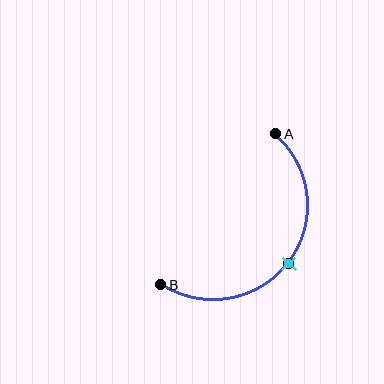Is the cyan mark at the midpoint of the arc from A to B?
Yes. The cyan mark lies on the arc at equal arc-length from both A and B — it is the arc midpoint.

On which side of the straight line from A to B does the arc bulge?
The arc bulges below and to the right of the straight line connecting A and B.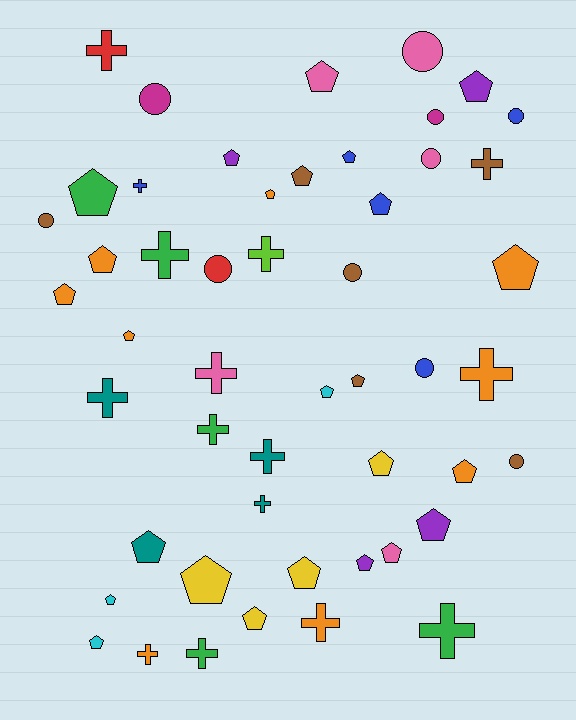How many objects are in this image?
There are 50 objects.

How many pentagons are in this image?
There are 25 pentagons.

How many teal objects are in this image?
There are 4 teal objects.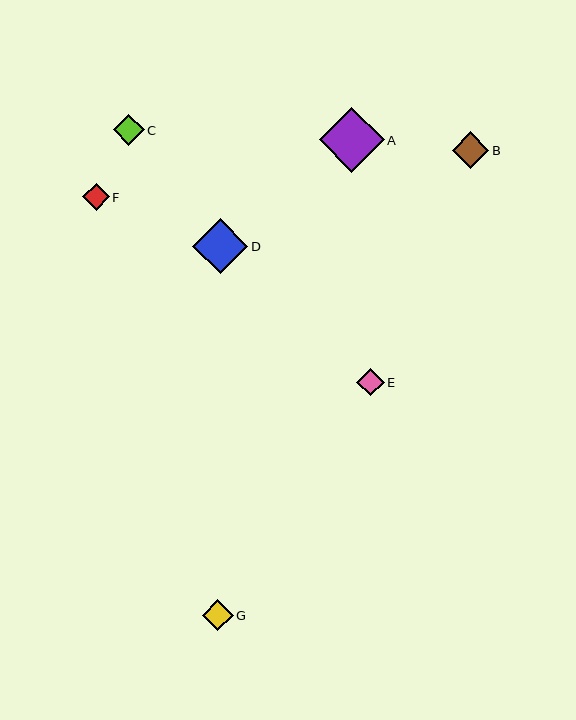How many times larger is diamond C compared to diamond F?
Diamond C is approximately 1.2 times the size of diamond F.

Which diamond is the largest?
Diamond A is the largest with a size of approximately 65 pixels.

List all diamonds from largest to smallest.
From largest to smallest: A, D, B, C, G, E, F.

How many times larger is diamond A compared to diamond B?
Diamond A is approximately 1.8 times the size of diamond B.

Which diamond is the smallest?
Diamond F is the smallest with a size of approximately 27 pixels.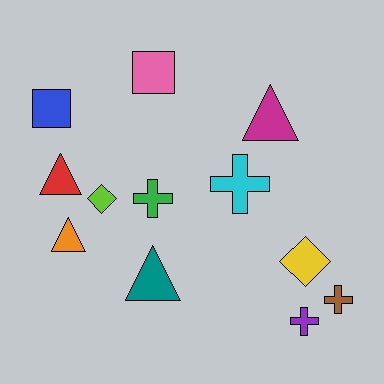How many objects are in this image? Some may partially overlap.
There are 12 objects.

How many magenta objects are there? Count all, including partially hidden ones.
There is 1 magenta object.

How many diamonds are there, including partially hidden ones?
There are 2 diamonds.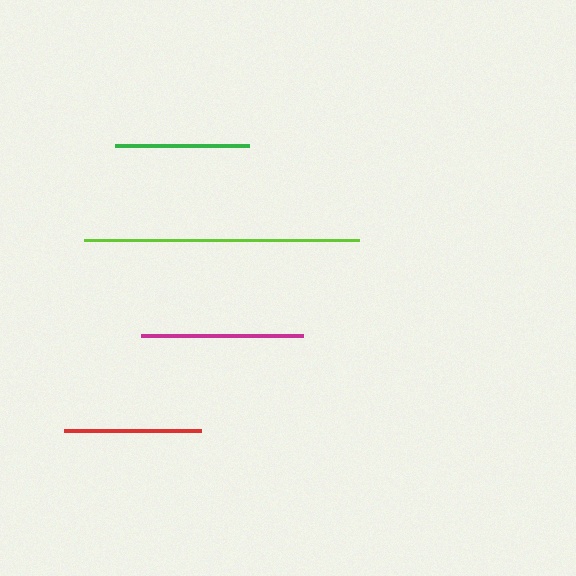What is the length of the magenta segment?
The magenta segment is approximately 162 pixels long.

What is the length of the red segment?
The red segment is approximately 137 pixels long.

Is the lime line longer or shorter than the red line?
The lime line is longer than the red line.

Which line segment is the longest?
The lime line is the longest at approximately 275 pixels.